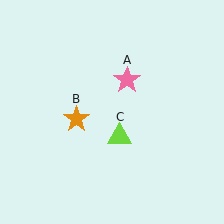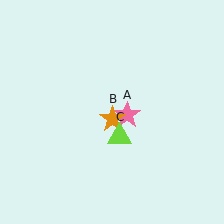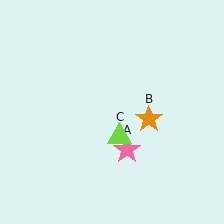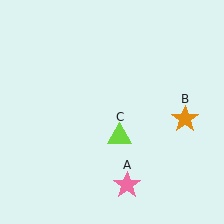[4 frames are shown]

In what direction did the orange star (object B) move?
The orange star (object B) moved right.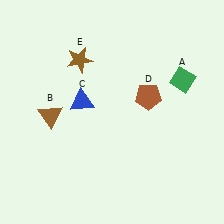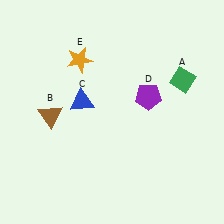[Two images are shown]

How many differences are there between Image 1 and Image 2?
There are 2 differences between the two images.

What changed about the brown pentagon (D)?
In Image 1, D is brown. In Image 2, it changed to purple.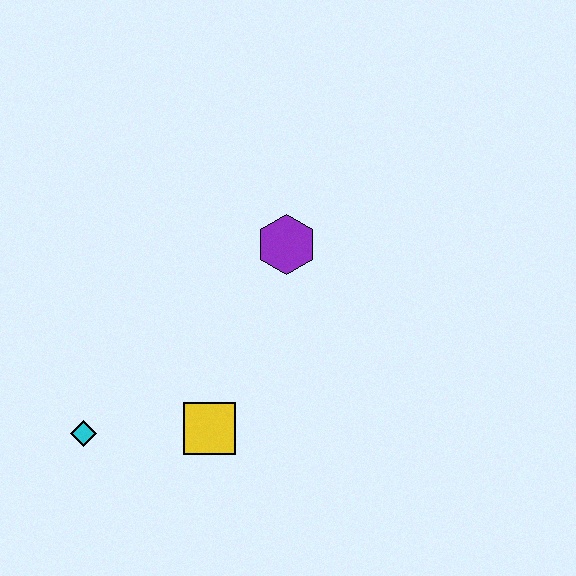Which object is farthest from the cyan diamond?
The purple hexagon is farthest from the cyan diamond.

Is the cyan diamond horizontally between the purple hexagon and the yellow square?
No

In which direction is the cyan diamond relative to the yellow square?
The cyan diamond is to the left of the yellow square.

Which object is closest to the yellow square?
The cyan diamond is closest to the yellow square.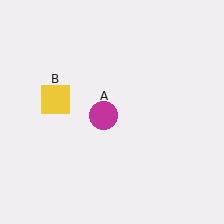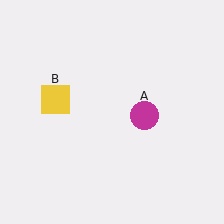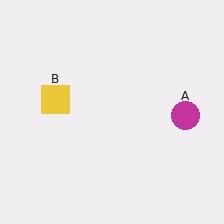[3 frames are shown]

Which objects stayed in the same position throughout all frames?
Yellow square (object B) remained stationary.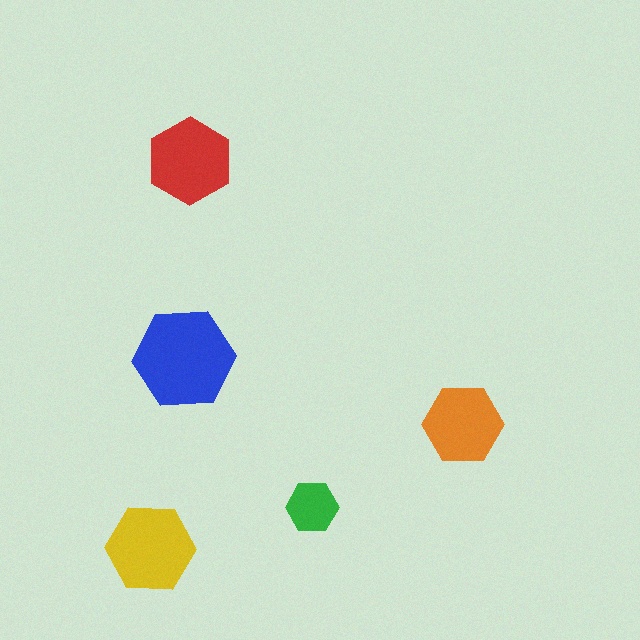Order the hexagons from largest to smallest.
the blue one, the yellow one, the red one, the orange one, the green one.